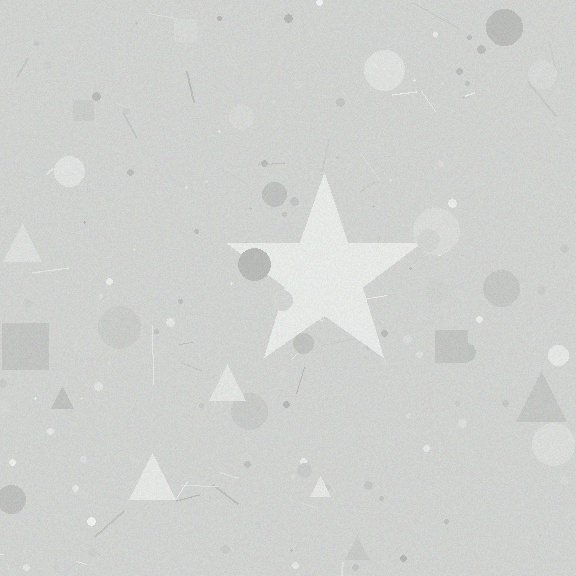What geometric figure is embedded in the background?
A star is embedded in the background.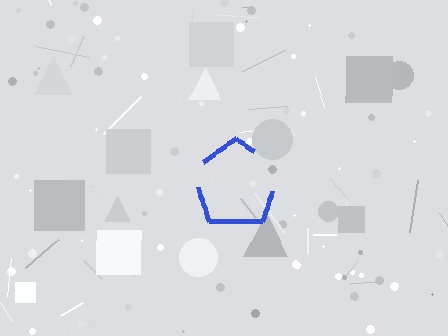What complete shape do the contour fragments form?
The contour fragments form a pentagon.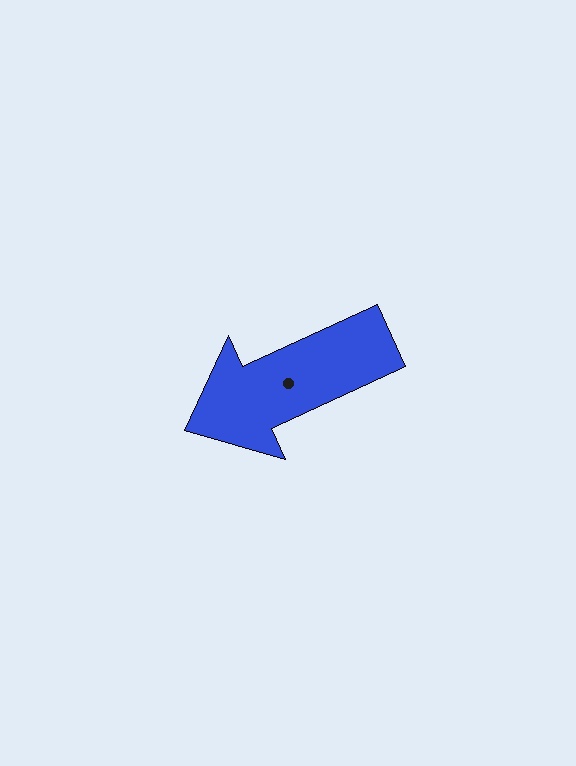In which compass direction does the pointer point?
Southwest.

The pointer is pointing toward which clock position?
Roughly 8 o'clock.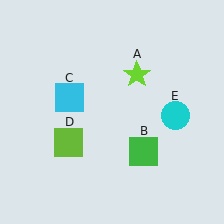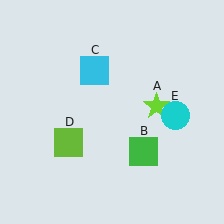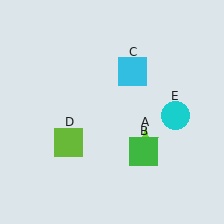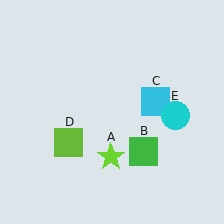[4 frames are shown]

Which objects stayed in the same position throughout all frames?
Green square (object B) and lime square (object D) and cyan circle (object E) remained stationary.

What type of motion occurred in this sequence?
The lime star (object A), cyan square (object C) rotated clockwise around the center of the scene.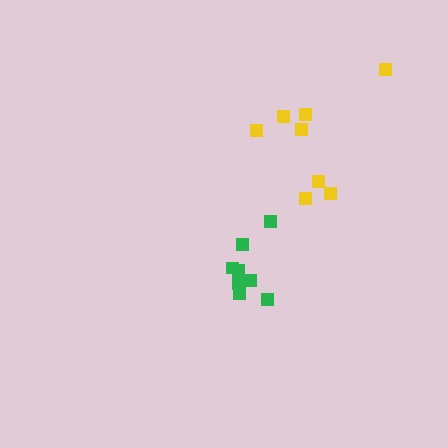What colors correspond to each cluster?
The clusters are colored: green, yellow.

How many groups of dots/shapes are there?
There are 2 groups.